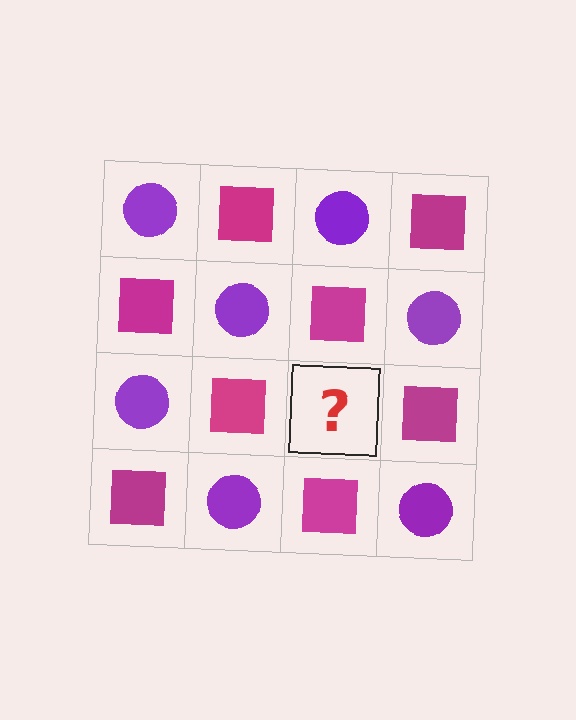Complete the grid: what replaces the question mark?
The question mark should be replaced with a purple circle.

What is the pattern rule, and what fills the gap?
The rule is that it alternates purple circle and magenta square in a checkerboard pattern. The gap should be filled with a purple circle.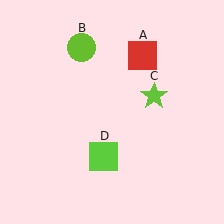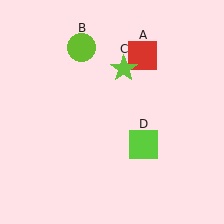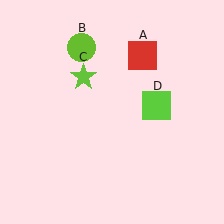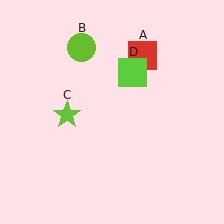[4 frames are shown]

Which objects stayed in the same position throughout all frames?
Red square (object A) and lime circle (object B) remained stationary.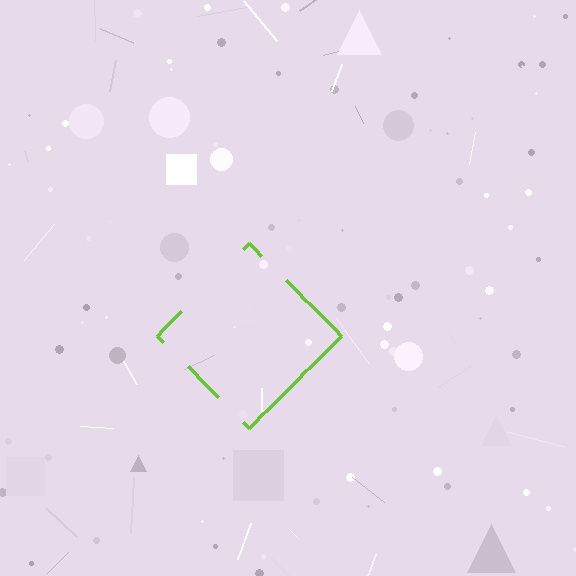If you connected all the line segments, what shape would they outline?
They would outline a diamond.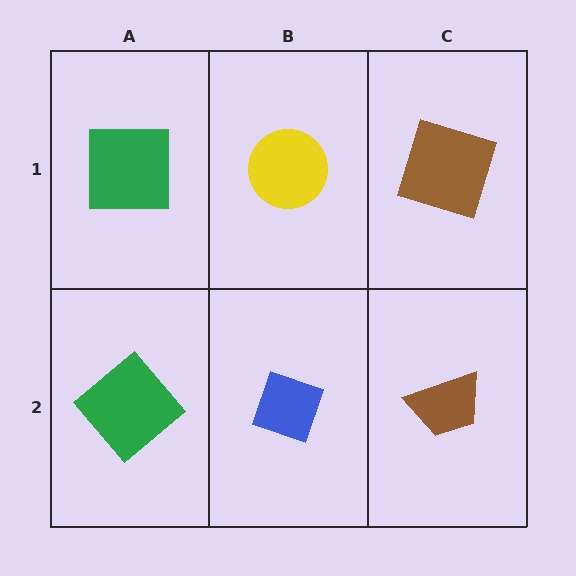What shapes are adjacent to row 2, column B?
A yellow circle (row 1, column B), a green diamond (row 2, column A), a brown trapezoid (row 2, column C).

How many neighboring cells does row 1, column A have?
2.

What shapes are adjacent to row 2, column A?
A green square (row 1, column A), a blue diamond (row 2, column B).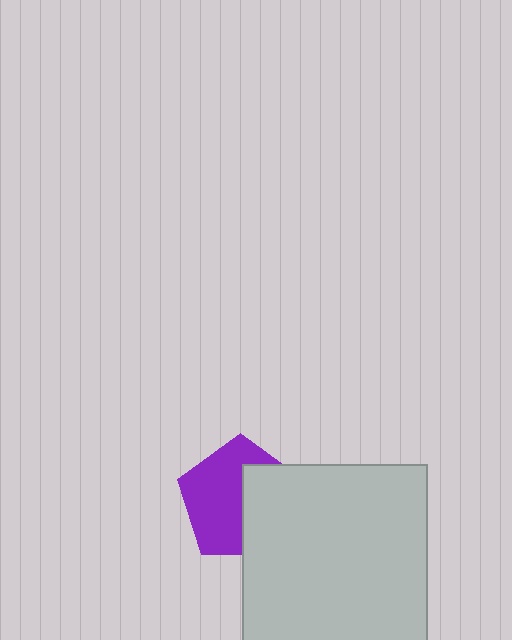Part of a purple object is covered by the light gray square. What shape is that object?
It is a pentagon.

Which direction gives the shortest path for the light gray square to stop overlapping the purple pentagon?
Moving right gives the shortest separation.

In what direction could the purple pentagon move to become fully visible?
The purple pentagon could move left. That would shift it out from behind the light gray square entirely.